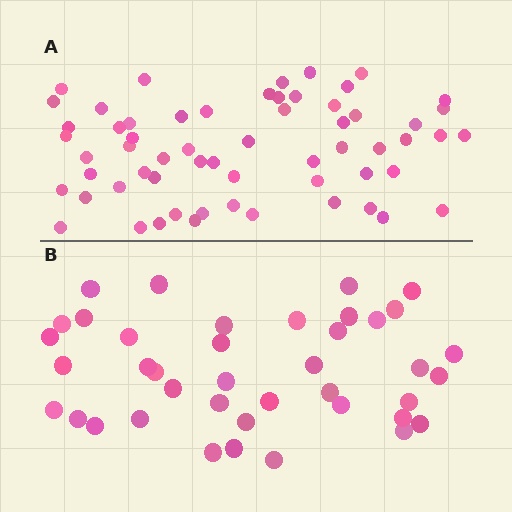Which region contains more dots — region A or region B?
Region A (the top region) has more dots.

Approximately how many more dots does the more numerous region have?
Region A has approximately 20 more dots than region B.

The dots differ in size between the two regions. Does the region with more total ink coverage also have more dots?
No. Region B has more total ink coverage because its dots are larger, but region A actually contains more individual dots. Total area can be misleading — the number of items is what matters here.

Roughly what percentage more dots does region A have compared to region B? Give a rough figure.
About 50% more.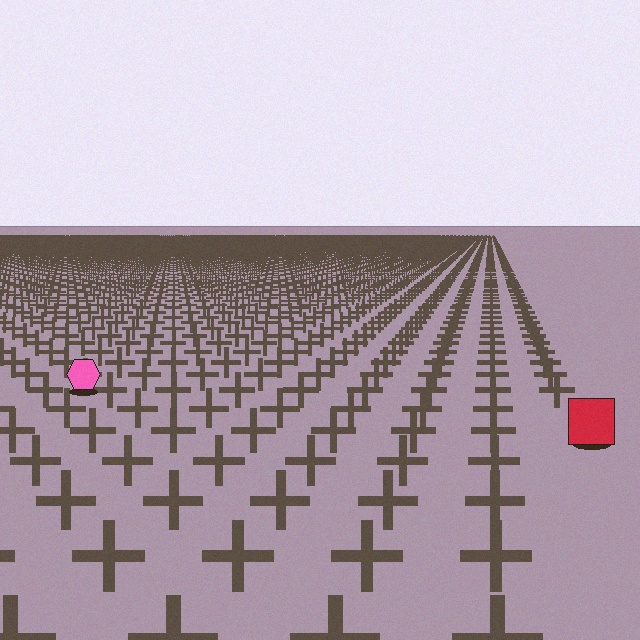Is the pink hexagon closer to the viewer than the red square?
No. The red square is closer — you can tell from the texture gradient: the ground texture is coarser near it.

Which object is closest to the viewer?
The red square is closest. The texture marks near it are larger and more spread out.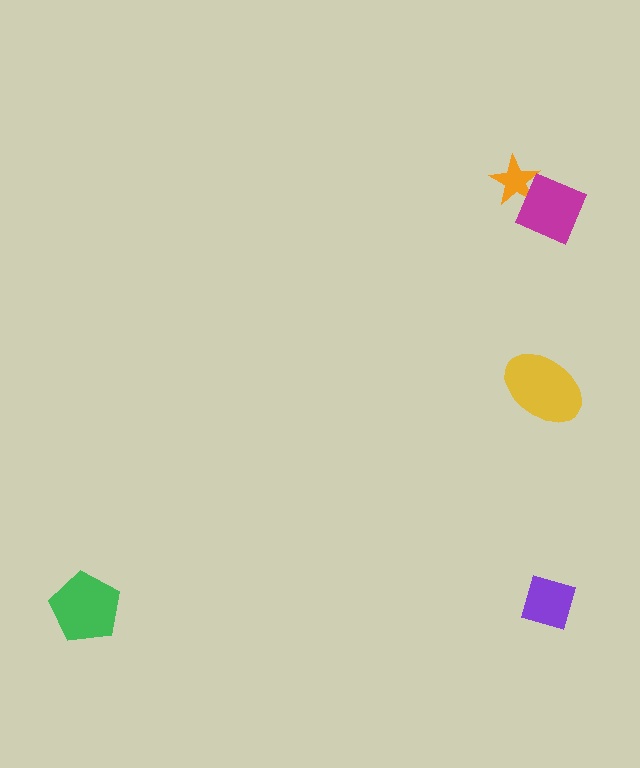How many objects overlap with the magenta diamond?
1 object overlaps with the magenta diamond.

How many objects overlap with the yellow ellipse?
0 objects overlap with the yellow ellipse.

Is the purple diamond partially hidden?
No, no other shape covers it.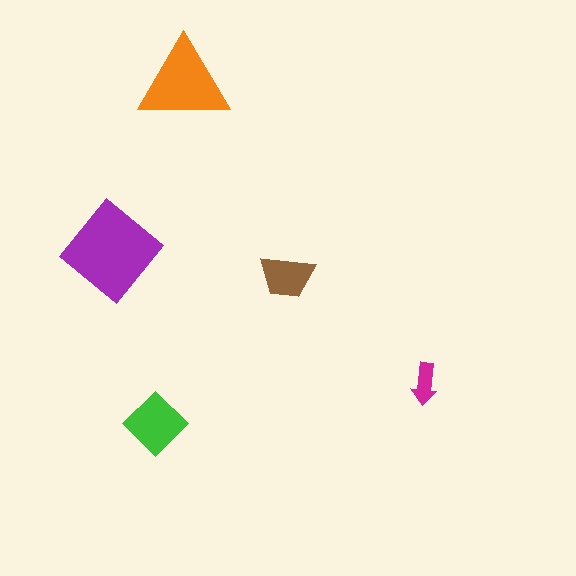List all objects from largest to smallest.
The purple diamond, the orange triangle, the green diamond, the brown trapezoid, the magenta arrow.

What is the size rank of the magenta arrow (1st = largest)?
5th.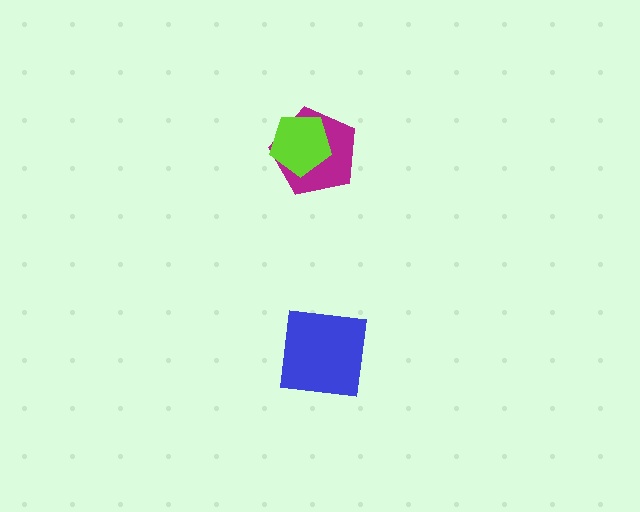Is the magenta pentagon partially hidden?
Yes, it is partially covered by another shape.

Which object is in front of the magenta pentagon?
The lime pentagon is in front of the magenta pentagon.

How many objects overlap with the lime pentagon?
1 object overlaps with the lime pentagon.